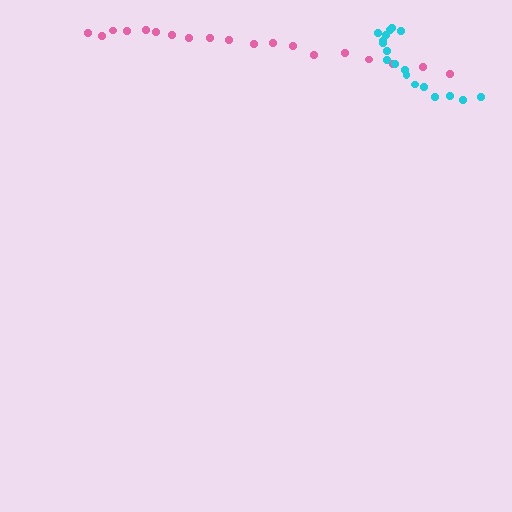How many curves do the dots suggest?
There are 2 distinct paths.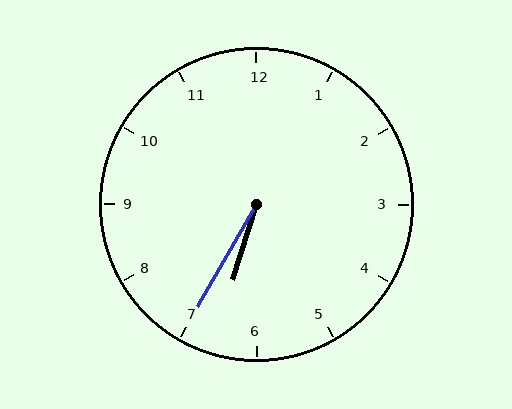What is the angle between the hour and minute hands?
Approximately 12 degrees.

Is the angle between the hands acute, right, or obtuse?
It is acute.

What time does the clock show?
6:35.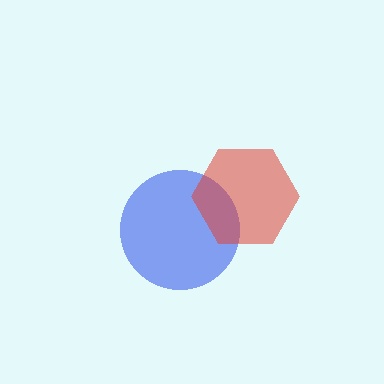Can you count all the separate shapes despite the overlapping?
Yes, there are 2 separate shapes.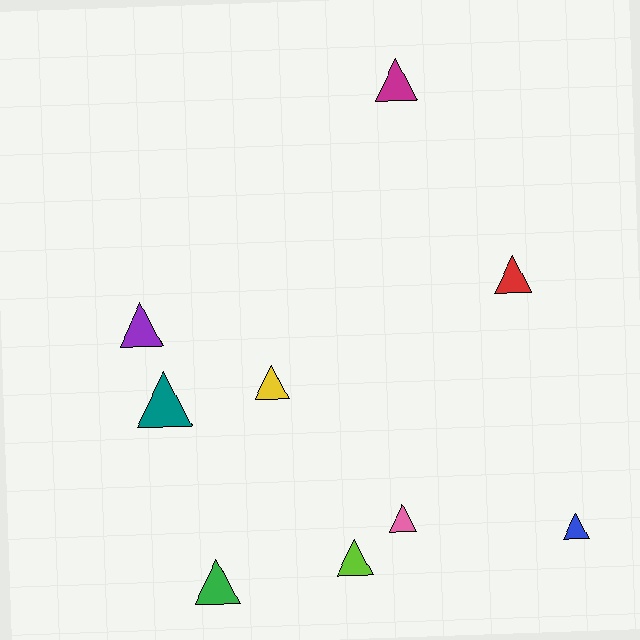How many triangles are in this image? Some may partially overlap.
There are 9 triangles.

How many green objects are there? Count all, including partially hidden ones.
There is 1 green object.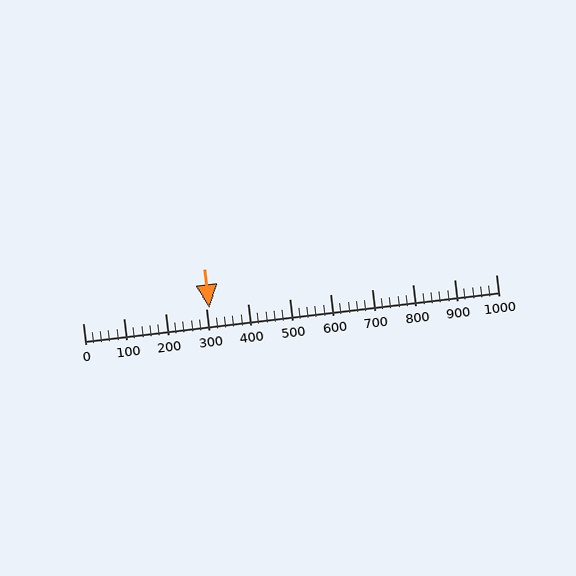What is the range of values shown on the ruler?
The ruler shows values from 0 to 1000.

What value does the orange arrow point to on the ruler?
The orange arrow points to approximately 305.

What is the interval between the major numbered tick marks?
The major tick marks are spaced 100 units apart.